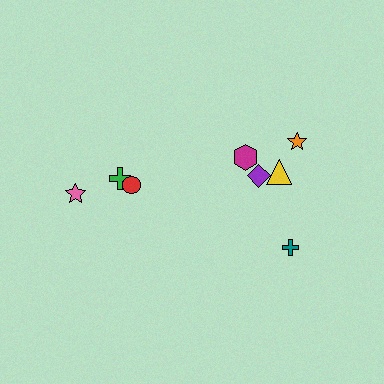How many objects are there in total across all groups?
There are 8 objects.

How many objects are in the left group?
There are 3 objects.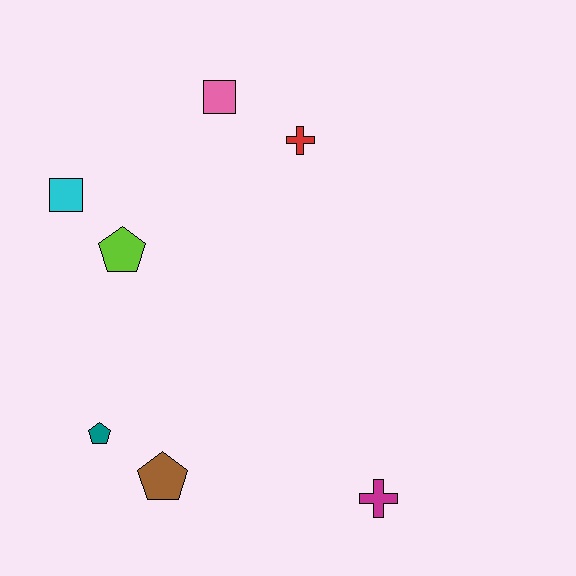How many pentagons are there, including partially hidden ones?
There are 3 pentagons.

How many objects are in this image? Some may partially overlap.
There are 7 objects.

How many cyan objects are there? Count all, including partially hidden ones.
There is 1 cyan object.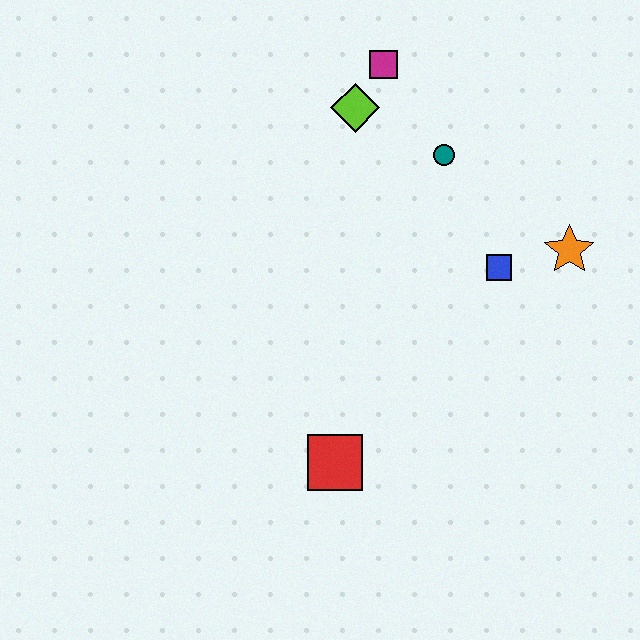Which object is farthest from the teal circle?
The red square is farthest from the teal circle.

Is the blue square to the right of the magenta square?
Yes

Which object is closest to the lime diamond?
The magenta square is closest to the lime diamond.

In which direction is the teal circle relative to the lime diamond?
The teal circle is to the right of the lime diamond.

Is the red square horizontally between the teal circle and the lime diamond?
No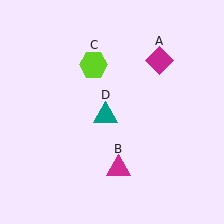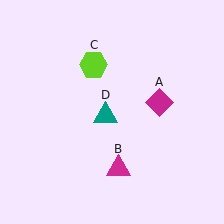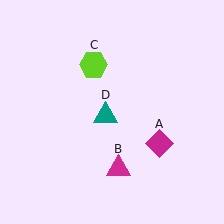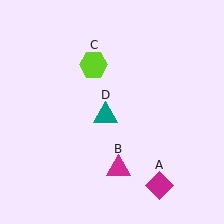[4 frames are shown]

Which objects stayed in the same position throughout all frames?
Magenta triangle (object B) and lime hexagon (object C) and teal triangle (object D) remained stationary.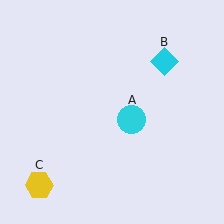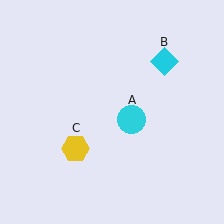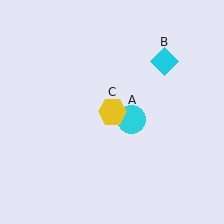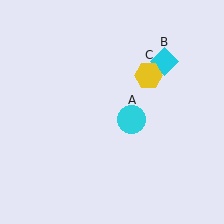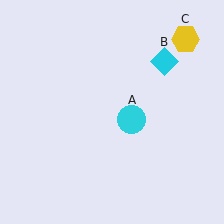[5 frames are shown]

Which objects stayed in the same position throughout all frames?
Cyan circle (object A) and cyan diamond (object B) remained stationary.